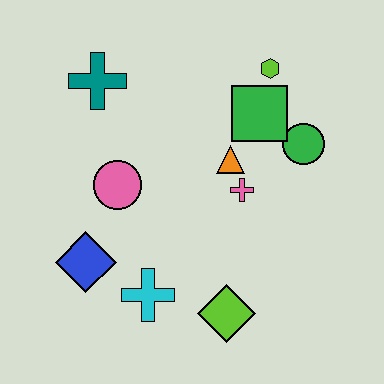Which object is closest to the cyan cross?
The blue diamond is closest to the cyan cross.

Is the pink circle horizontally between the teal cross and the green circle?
Yes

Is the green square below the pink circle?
No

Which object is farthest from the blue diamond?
The lime hexagon is farthest from the blue diamond.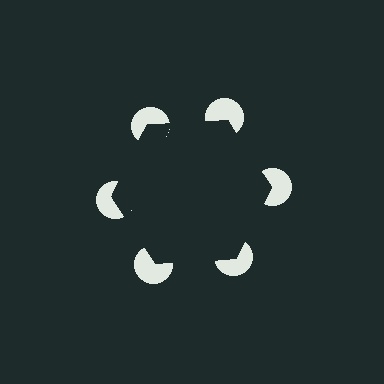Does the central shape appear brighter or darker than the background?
It typically appears slightly darker than the background, even though no actual brightness change is drawn.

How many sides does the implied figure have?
6 sides.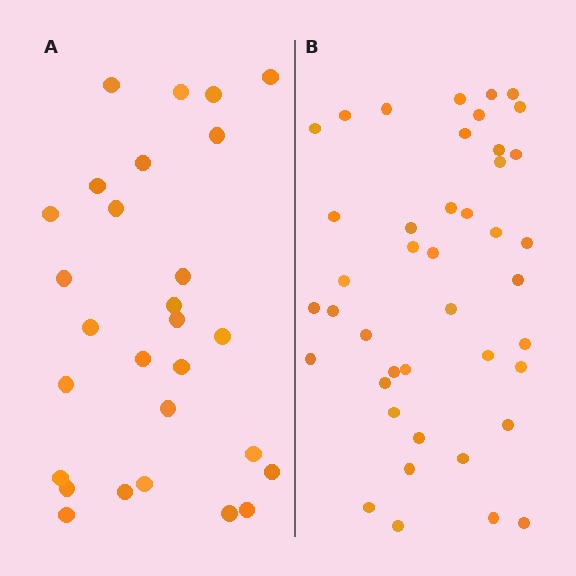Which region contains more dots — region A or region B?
Region B (the right region) has more dots.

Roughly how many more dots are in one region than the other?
Region B has approximately 15 more dots than region A.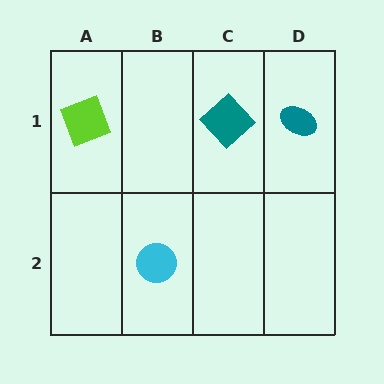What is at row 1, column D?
A teal ellipse.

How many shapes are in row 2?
1 shape.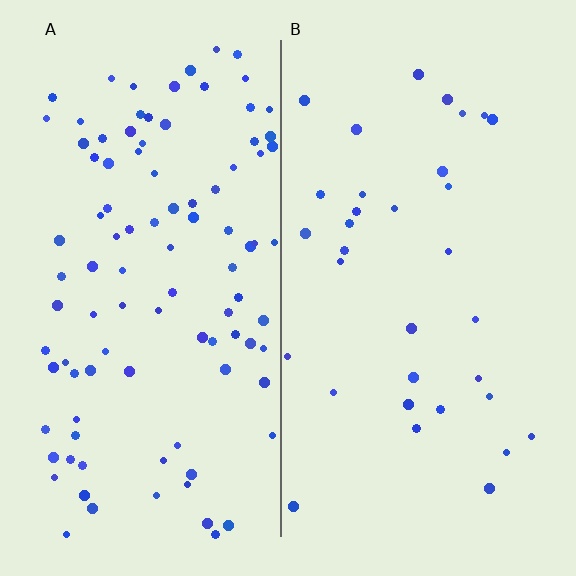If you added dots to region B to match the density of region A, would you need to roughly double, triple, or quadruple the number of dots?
Approximately triple.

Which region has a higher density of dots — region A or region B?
A (the left).